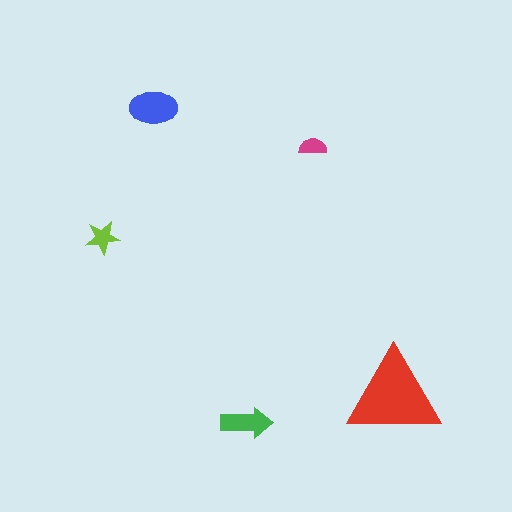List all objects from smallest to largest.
The magenta semicircle, the lime star, the green arrow, the blue ellipse, the red triangle.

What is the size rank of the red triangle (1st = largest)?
1st.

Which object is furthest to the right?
The red triangle is rightmost.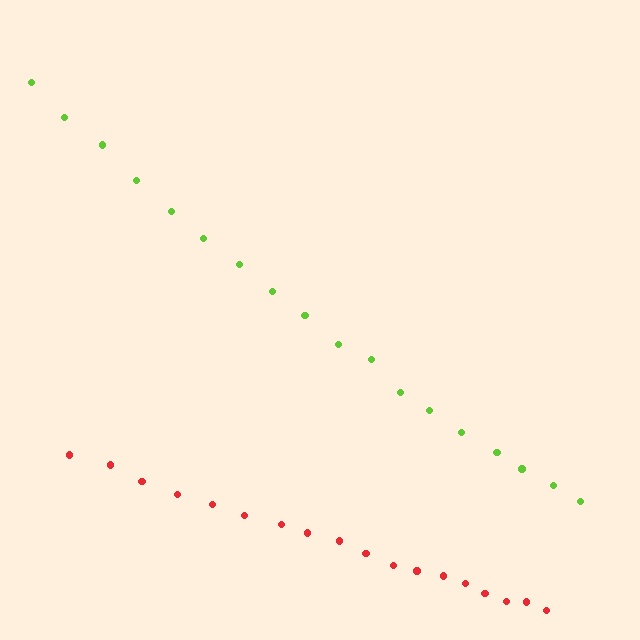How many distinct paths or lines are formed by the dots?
There are 2 distinct paths.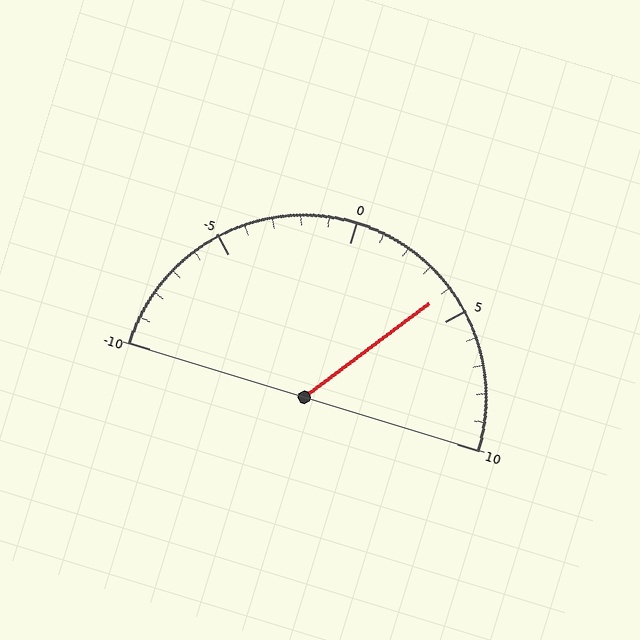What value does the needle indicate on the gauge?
The needle indicates approximately 4.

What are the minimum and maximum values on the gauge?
The gauge ranges from -10 to 10.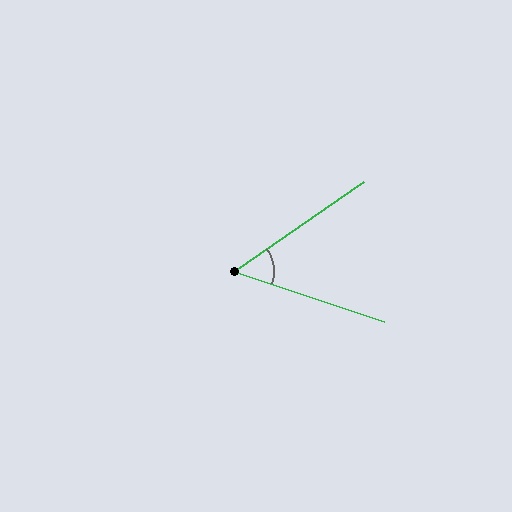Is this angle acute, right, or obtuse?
It is acute.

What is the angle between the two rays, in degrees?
Approximately 53 degrees.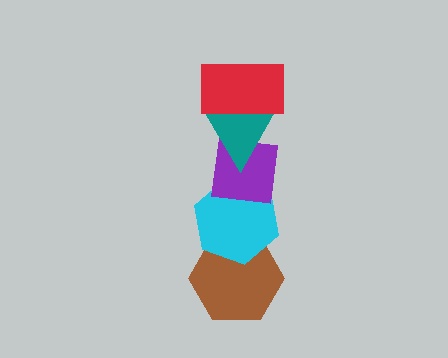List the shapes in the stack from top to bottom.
From top to bottom: the red rectangle, the teal triangle, the purple square, the cyan hexagon, the brown hexagon.